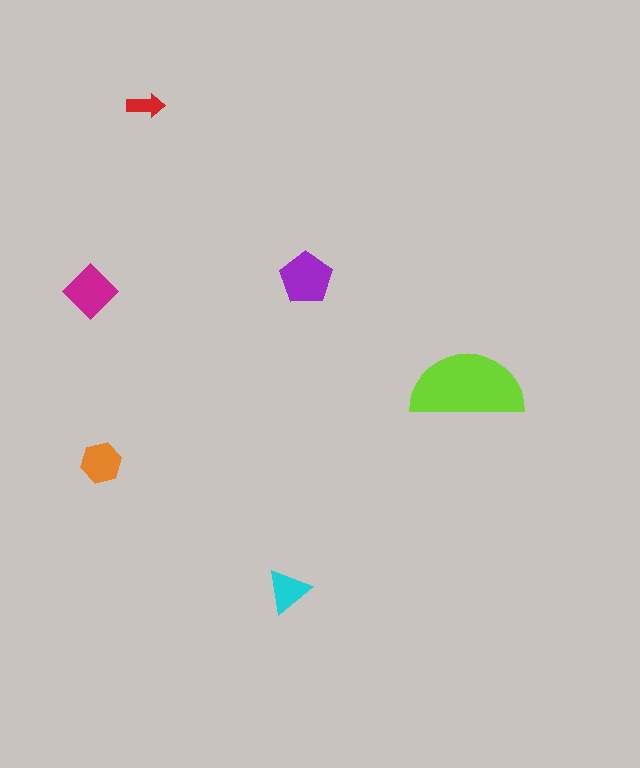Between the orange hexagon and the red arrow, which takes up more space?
The orange hexagon.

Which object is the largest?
The lime semicircle.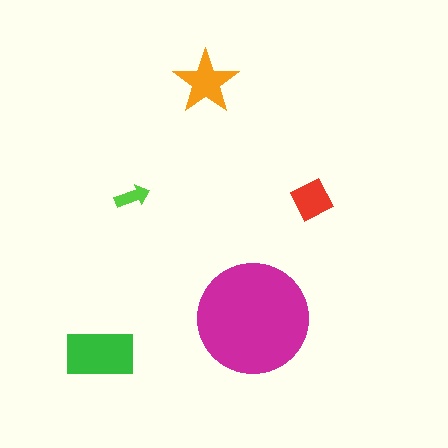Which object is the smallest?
The lime arrow.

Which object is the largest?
The magenta circle.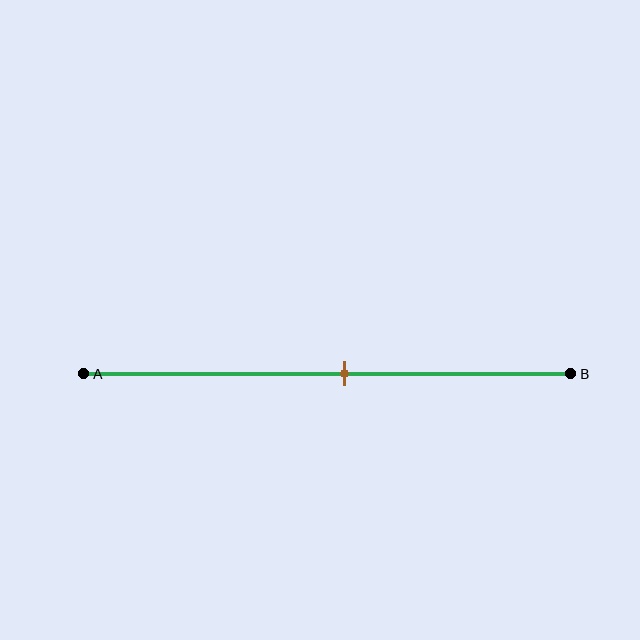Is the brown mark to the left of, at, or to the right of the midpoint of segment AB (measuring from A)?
The brown mark is to the right of the midpoint of segment AB.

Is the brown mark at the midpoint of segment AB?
No, the mark is at about 55% from A, not at the 50% midpoint.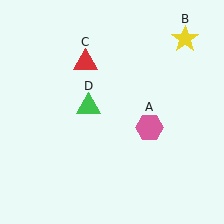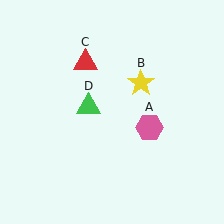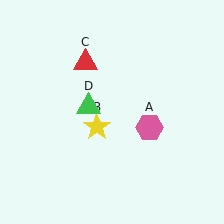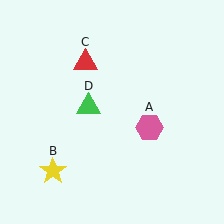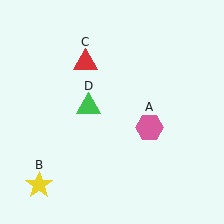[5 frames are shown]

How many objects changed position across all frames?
1 object changed position: yellow star (object B).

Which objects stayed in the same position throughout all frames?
Pink hexagon (object A) and red triangle (object C) and green triangle (object D) remained stationary.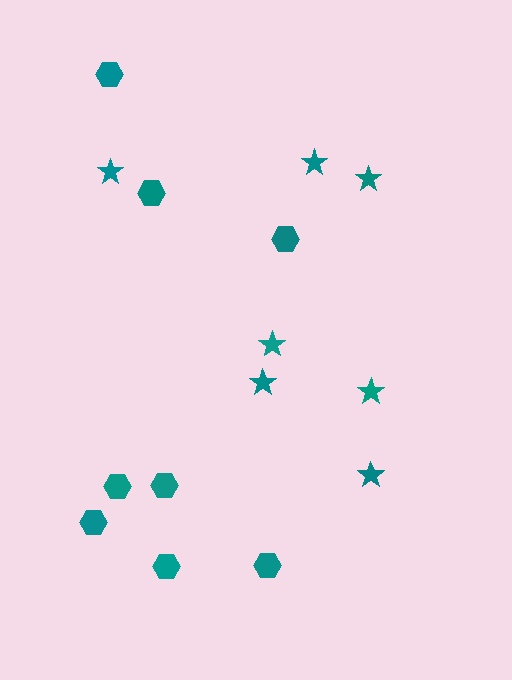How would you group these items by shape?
There are 2 groups: one group of hexagons (8) and one group of stars (7).